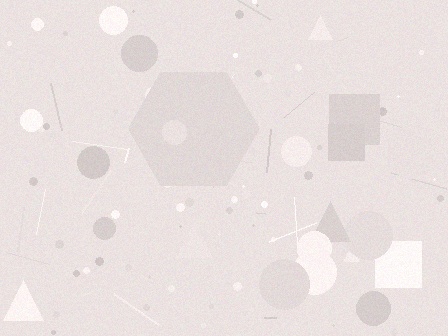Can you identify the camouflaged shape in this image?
The camouflaged shape is a hexagon.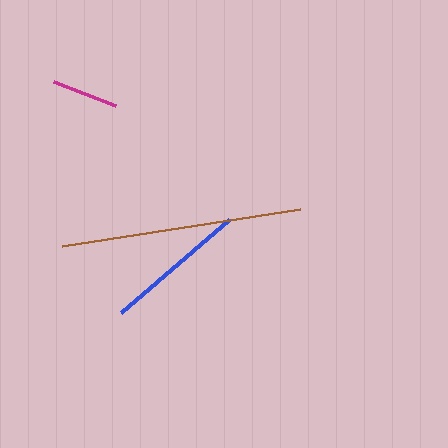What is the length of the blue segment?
The blue segment is approximately 143 pixels long.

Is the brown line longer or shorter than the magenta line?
The brown line is longer than the magenta line.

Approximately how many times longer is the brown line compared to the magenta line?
The brown line is approximately 3.6 times the length of the magenta line.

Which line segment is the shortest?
The magenta line is the shortest at approximately 67 pixels.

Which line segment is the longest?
The brown line is the longest at approximately 241 pixels.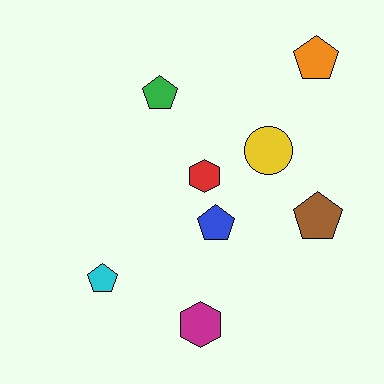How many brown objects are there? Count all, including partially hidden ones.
There is 1 brown object.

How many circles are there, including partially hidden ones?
There is 1 circle.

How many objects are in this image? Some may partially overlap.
There are 8 objects.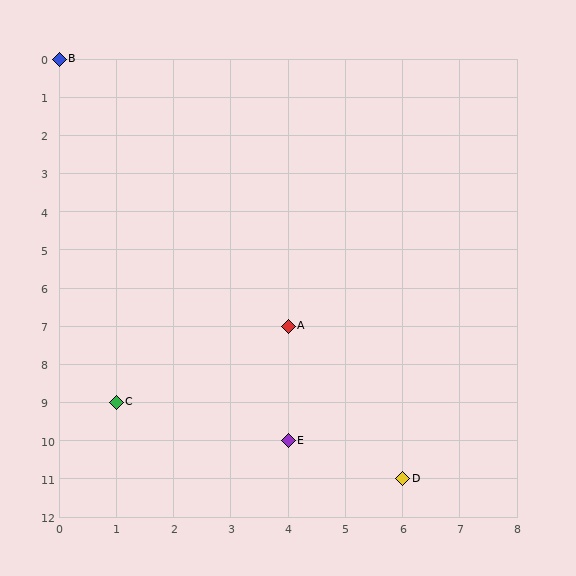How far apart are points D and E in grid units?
Points D and E are 2 columns and 1 row apart (about 2.2 grid units diagonally).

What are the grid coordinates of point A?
Point A is at grid coordinates (4, 7).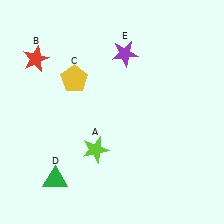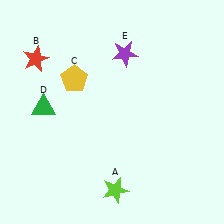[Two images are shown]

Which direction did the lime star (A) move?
The lime star (A) moved down.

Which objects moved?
The objects that moved are: the lime star (A), the green triangle (D).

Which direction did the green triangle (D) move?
The green triangle (D) moved up.